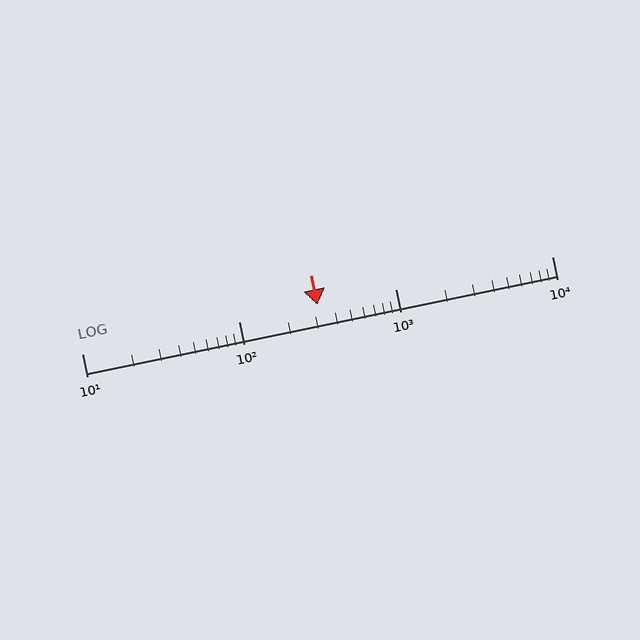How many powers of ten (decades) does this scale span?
The scale spans 3 decades, from 10 to 10000.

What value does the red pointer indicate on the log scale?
The pointer indicates approximately 320.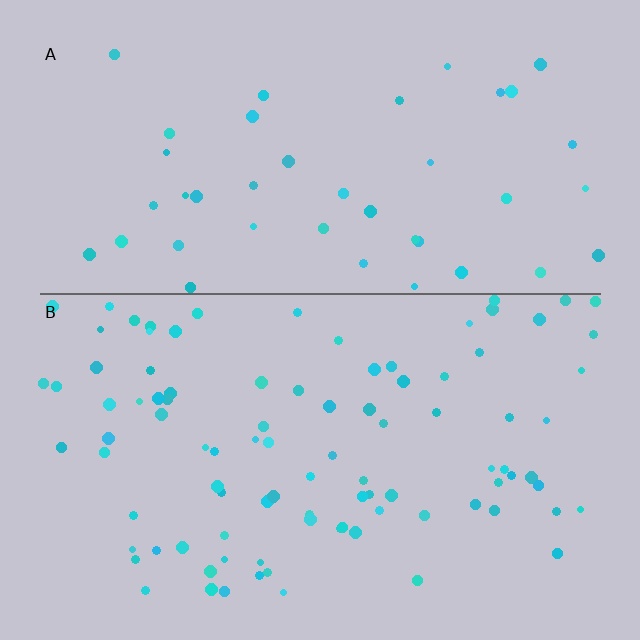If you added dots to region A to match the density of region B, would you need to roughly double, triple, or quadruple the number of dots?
Approximately double.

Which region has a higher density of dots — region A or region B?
B (the bottom).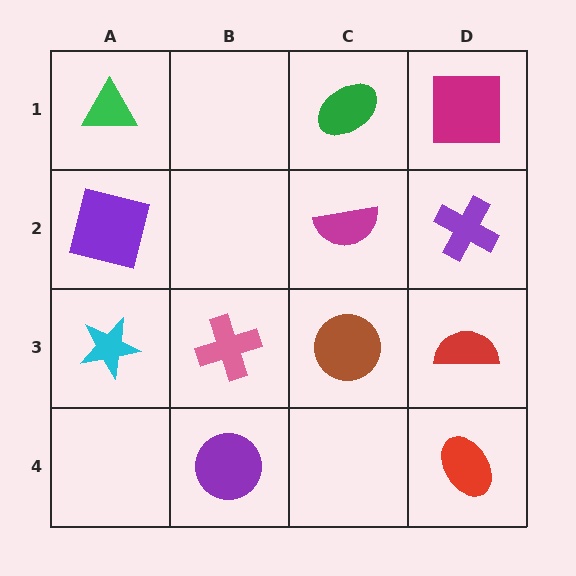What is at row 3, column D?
A red semicircle.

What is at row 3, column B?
A pink cross.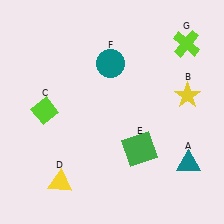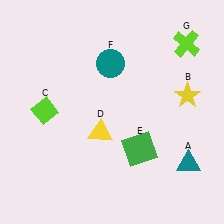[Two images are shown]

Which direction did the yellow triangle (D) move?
The yellow triangle (D) moved up.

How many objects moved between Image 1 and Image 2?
1 object moved between the two images.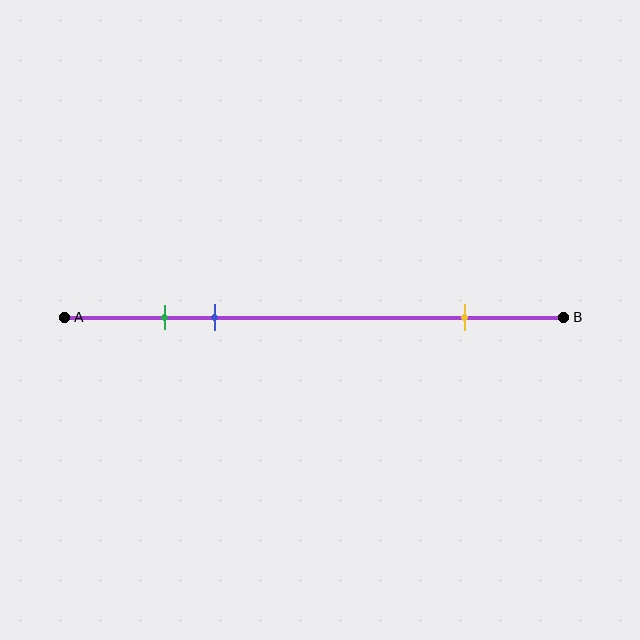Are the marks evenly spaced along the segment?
No, the marks are not evenly spaced.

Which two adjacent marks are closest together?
The green and blue marks are the closest adjacent pair.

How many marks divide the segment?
There are 3 marks dividing the segment.